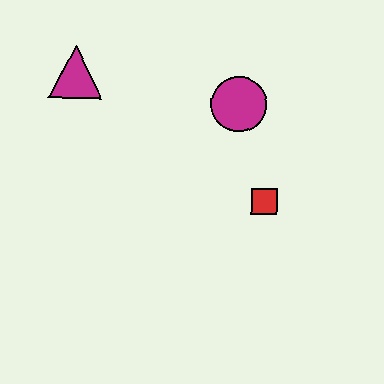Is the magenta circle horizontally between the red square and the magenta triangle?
Yes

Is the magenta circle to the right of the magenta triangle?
Yes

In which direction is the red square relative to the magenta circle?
The red square is below the magenta circle.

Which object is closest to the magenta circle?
The red square is closest to the magenta circle.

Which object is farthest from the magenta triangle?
The red square is farthest from the magenta triangle.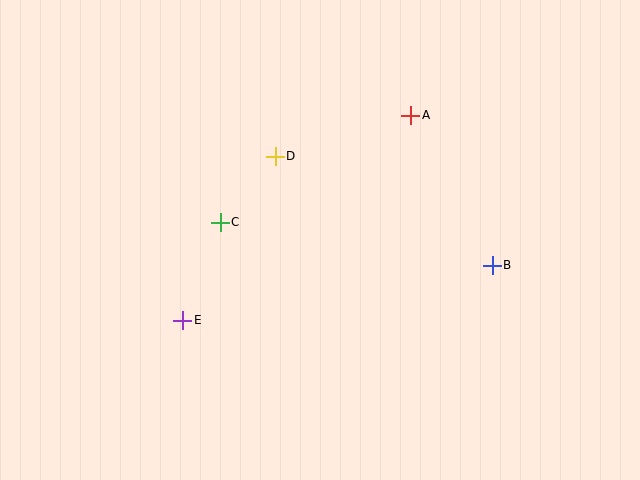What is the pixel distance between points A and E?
The distance between A and E is 307 pixels.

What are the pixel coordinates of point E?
Point E is at (183, 320).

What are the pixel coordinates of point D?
Point D is at (275, 156).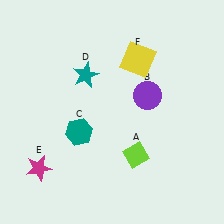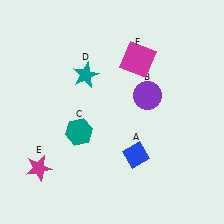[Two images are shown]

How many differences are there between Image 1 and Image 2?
There are 2 differences between the two images.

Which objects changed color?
A changed from lime to blue. F changed from yellow to magenta.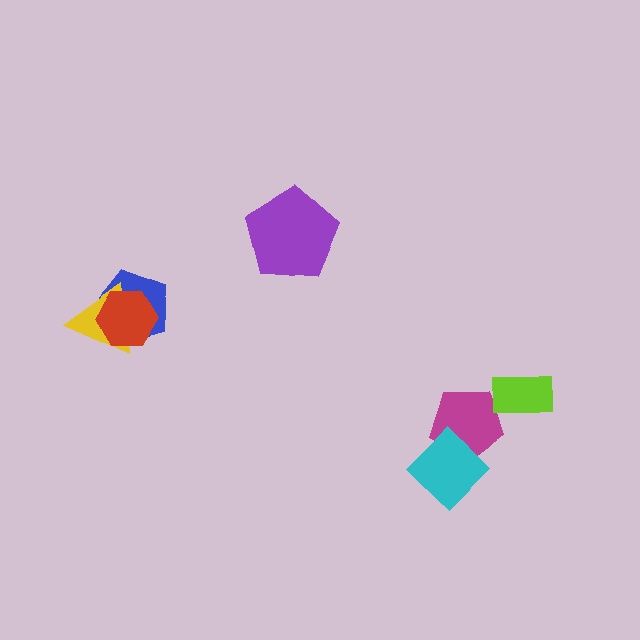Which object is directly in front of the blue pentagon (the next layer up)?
The yellow triangle is directly in front of the blue pentagon.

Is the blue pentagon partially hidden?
Yes, it is partially covered by another shape.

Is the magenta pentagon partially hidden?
Yes, it is partially covered by another shape.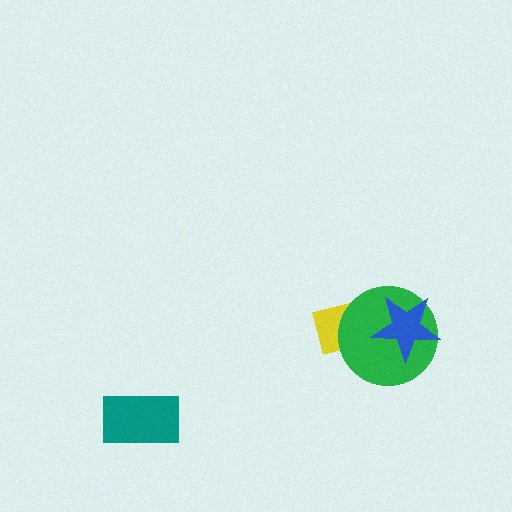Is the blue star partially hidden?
No, no other shape covers it.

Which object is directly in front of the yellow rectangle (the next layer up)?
The green circle is directly in front of the yellow rectangle.